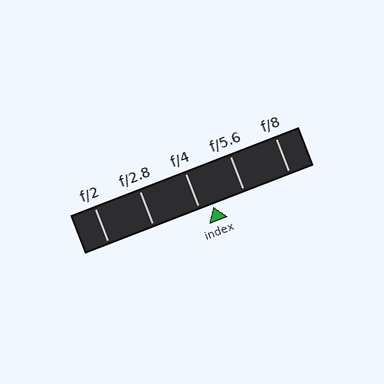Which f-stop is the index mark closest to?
The index mark is closest to f/4.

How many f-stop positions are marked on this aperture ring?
There are 5 f-stop positions marked.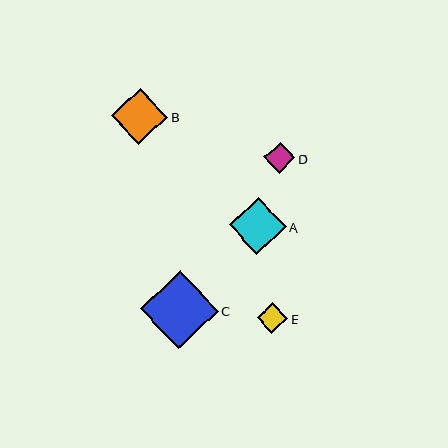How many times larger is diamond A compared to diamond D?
Diamond A is approximately 1.8 times the size of diamond D.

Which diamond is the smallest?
Diamond E is the smallest with a size of approximately 31 pixels.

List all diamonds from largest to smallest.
From largest to smallest: C, A, B, D, E.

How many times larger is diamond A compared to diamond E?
Diamond A is approximately 1.9 times the size of diamond E.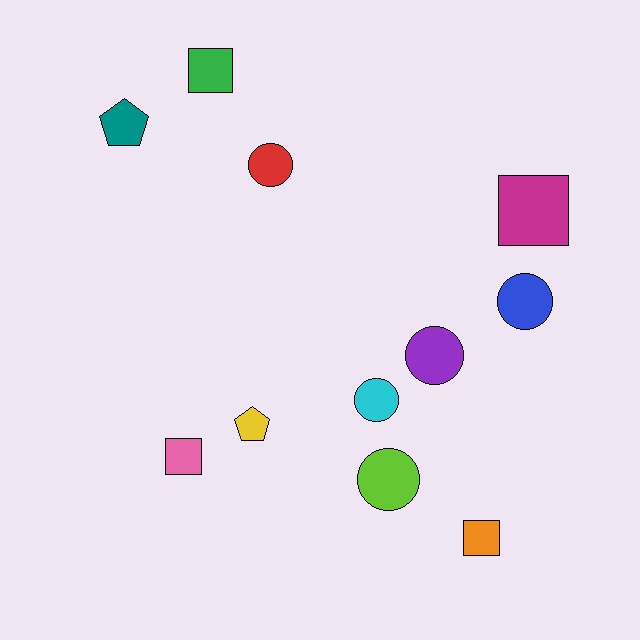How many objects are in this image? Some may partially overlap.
There are 11 objects.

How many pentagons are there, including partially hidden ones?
There are 2 pentagons.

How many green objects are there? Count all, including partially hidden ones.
There is 1 green object.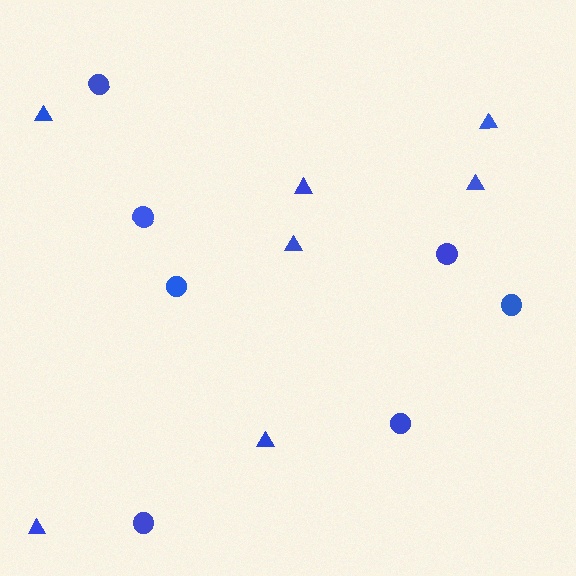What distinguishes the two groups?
There are 2 groups: one group of triangles (7) and one group of circles (7).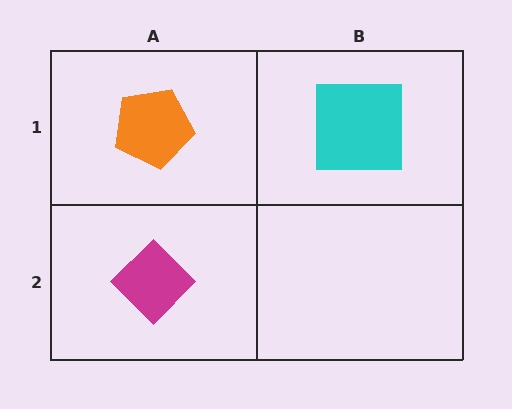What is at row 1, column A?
An orange pentagon.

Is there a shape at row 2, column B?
No, that cell is empty.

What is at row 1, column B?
A cyan square.